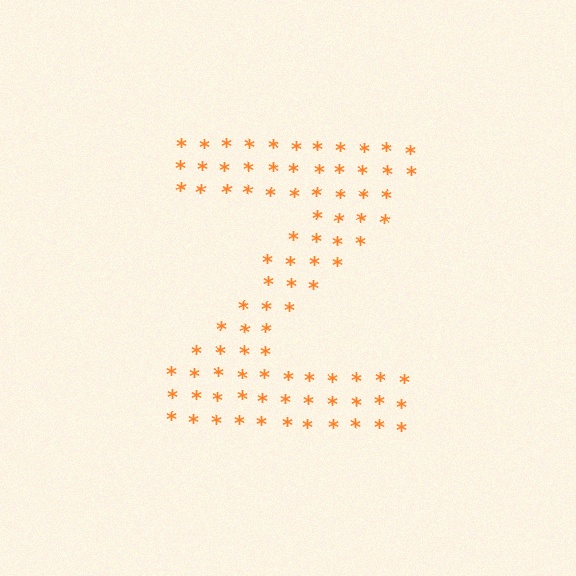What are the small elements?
The small elements are asterisks.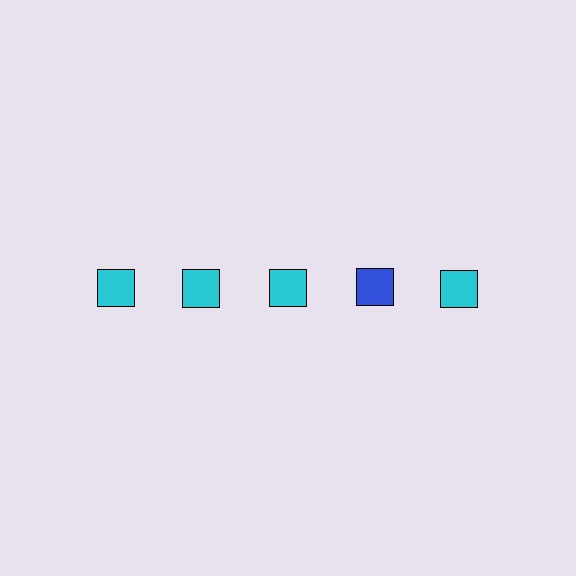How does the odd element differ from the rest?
It has a different color: blue instead of cyan.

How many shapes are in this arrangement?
There are 5 shapes arranged in a grid pattern.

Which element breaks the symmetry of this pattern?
The blue square in the top row, second from right column breaks the symmetry. All other shapes are cyan squares.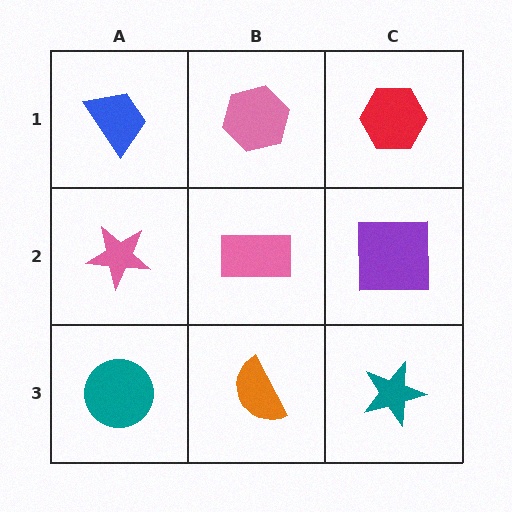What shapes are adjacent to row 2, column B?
A pink hexagon (row 1, column B), an orange semicircle (row 3, column B), a pink star (row 2, column A), a purple square (row 2, column C).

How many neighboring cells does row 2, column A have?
3.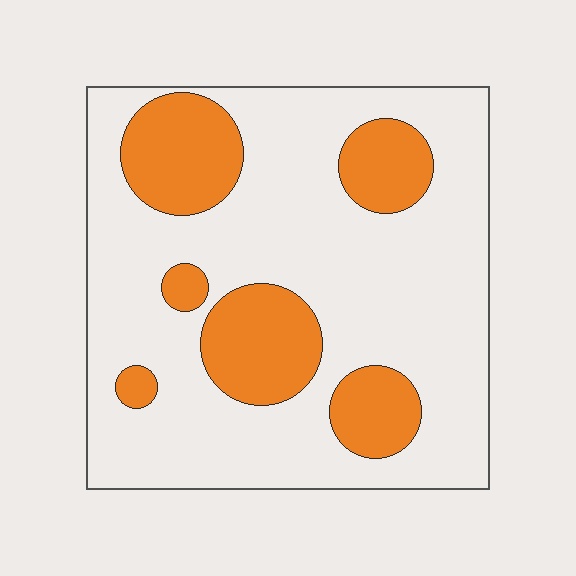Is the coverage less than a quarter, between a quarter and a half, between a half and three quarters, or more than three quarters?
Between a quarter and a half.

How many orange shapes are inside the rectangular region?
6.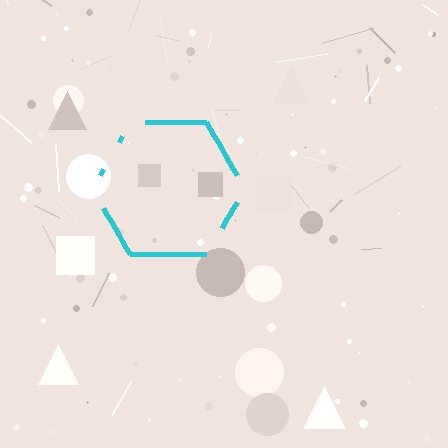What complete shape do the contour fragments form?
The contour fragments form a hexagon.